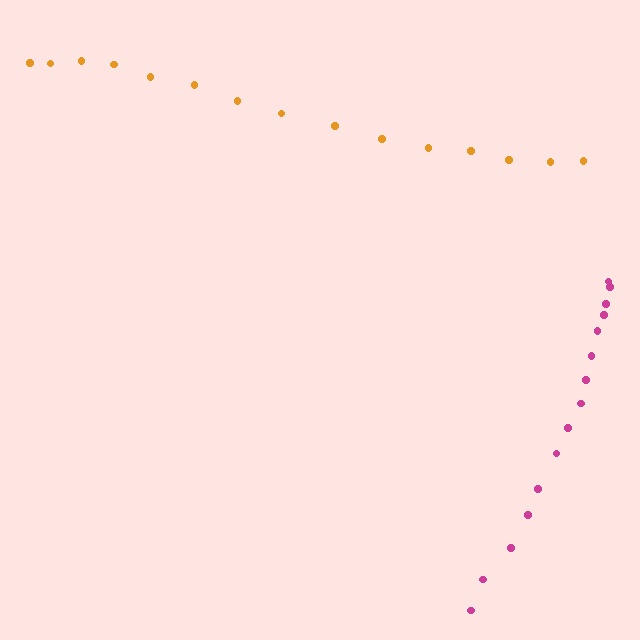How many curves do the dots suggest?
There are 2 distinct paths.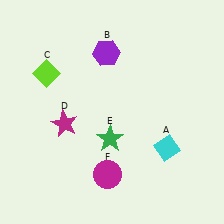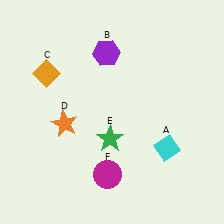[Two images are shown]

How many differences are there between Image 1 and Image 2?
There are 2 differences between the two images.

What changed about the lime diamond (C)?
In Image 1, C is lime. In Image 2, it changed to orange.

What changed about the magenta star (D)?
In Image 1, D is magenta. In Image 2, it changed to orange.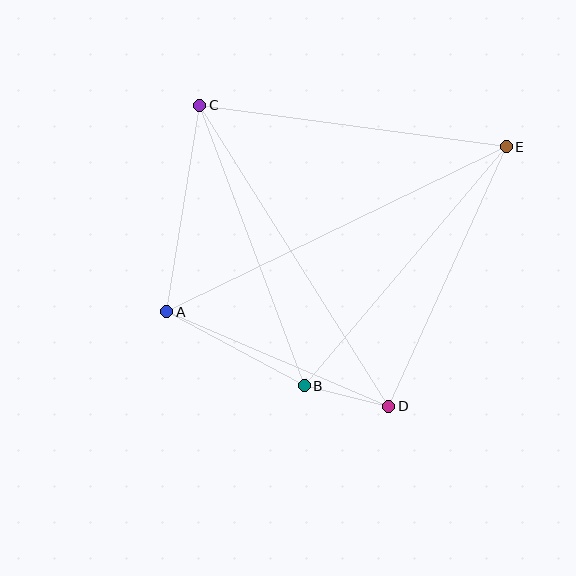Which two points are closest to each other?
Points B and D are closest to each other.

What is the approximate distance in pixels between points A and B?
The distance between A and B is approximately 156 pixels.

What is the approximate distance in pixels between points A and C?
The distance between A and C is approximately 209 pixels.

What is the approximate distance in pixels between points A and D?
The distance between A and D is approximately 241 pixels.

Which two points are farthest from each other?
Points A and E are farthest from each other.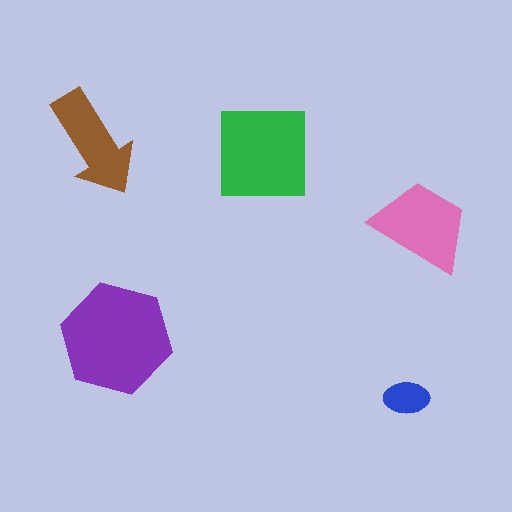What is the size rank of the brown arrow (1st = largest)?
4th.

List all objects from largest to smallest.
The purple hexagon, the green square, the pink trapezoid, the brown arrow, the blue ellipse.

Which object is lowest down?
The blue ellipse is bottommost.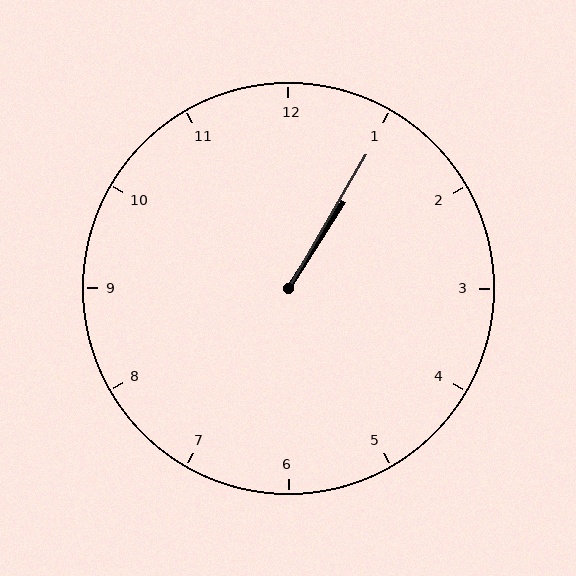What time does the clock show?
1:05.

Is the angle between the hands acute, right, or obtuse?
It is acute.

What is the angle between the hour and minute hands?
Approximately 2 degrees.